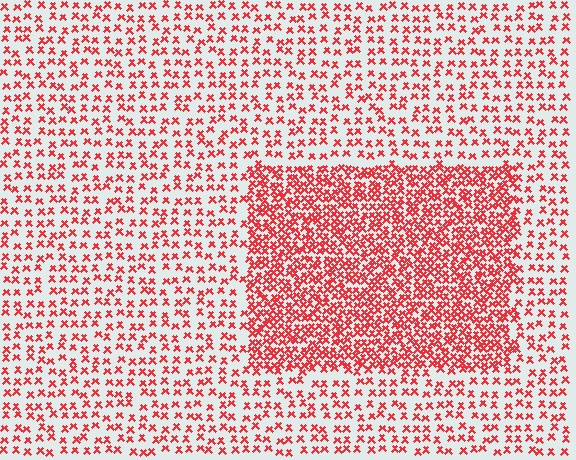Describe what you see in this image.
The image contains small red elements arranged at two different densities. A rectangle-shaped region is visible where the elements are more densely packed than the surrounding area.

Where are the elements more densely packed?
The elements are more densely packed inside the rectangle boundary.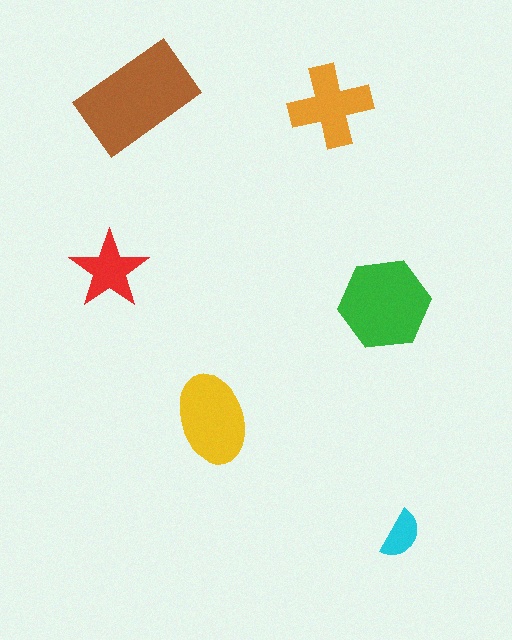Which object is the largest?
The brown rectangle.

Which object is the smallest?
The cyan semicircle.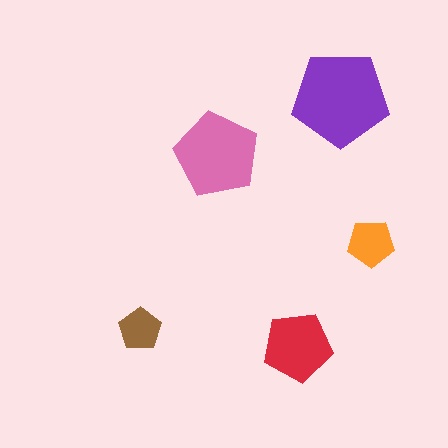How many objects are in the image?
There are 5 objects in the image.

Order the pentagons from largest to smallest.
the purple one, the pink one, the red one, the orange one, the brown one.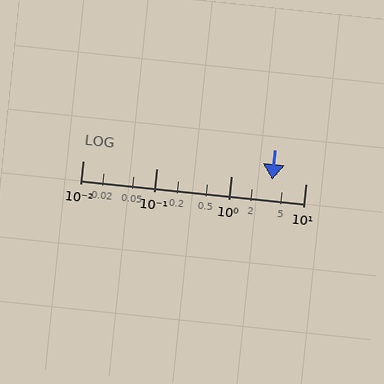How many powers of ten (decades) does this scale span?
The scale spans 3 decades, from 0.01 to 10.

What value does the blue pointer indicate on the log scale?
The pointer indicates approximately 3.6.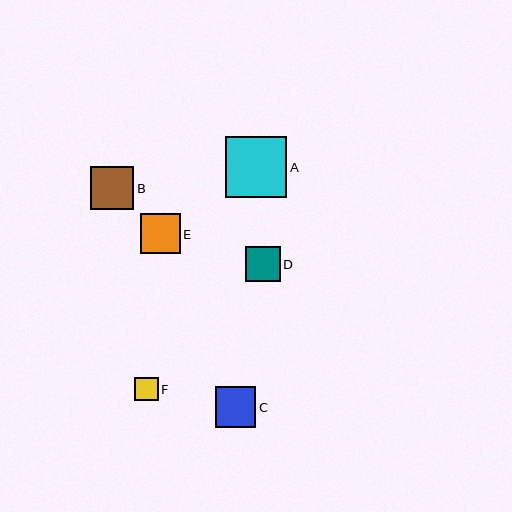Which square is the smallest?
Square F is the smallest with a size of approximately 23 pixels.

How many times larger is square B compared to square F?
Square B is approximately 1.9 times the size of square F.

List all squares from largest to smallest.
From largest to smallest: A, B, C, E, D, F.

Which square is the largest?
Square A is the largest with a size of approximately 61 pixels.